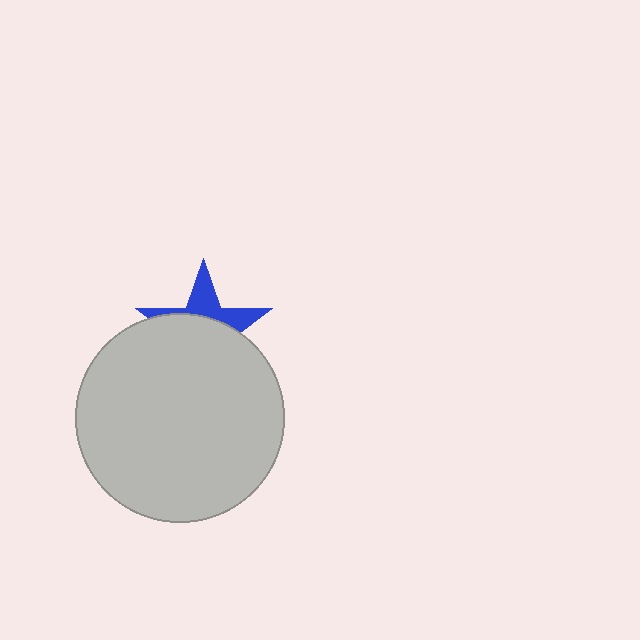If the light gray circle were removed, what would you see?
You would see the complete blue star.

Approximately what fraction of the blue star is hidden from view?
Roughly 63% of the blue star is hidden behind the light gray circle.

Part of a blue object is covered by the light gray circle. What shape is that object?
It is a star.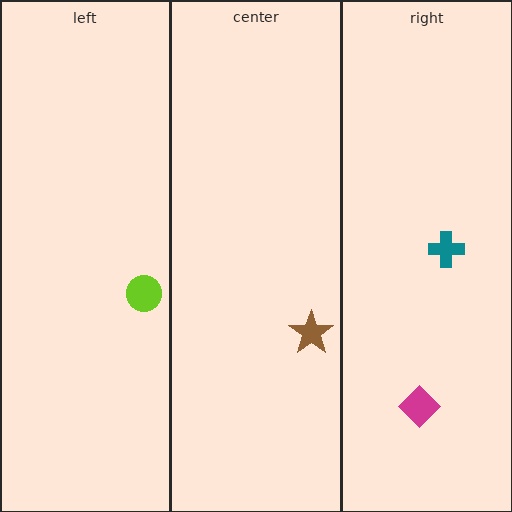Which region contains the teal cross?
The right region.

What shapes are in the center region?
The brown star.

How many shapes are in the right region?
2.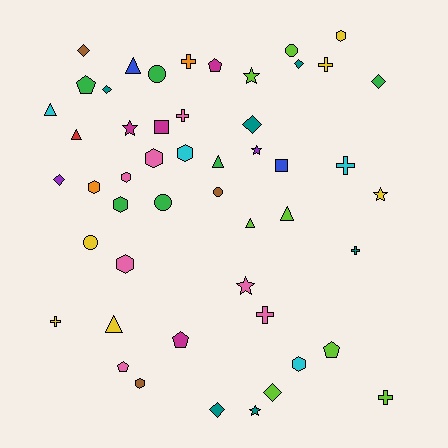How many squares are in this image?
There are 2 squares.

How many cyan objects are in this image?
There are 4 cyan objects.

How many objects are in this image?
There are 50 objects.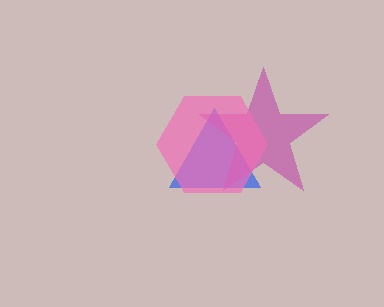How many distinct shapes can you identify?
There are 3 distinct shapes: a blue triangle, a magenta star, a pink hexagon.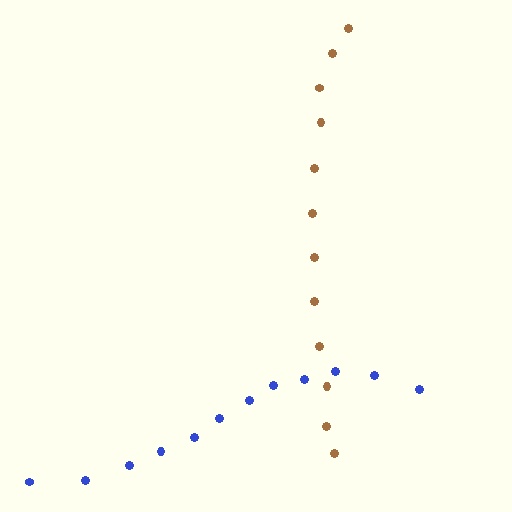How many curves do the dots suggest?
There are 2 distinct paths.